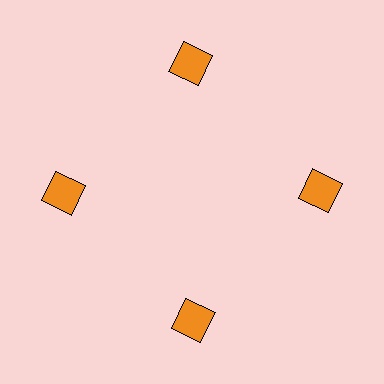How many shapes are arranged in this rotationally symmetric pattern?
There are 4 shapes, arranged in 4 groups of 1.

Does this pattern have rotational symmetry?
Yes, this pattern has 4-fold rotational symmetry. It looks the same after rotating 90 degrees around the center.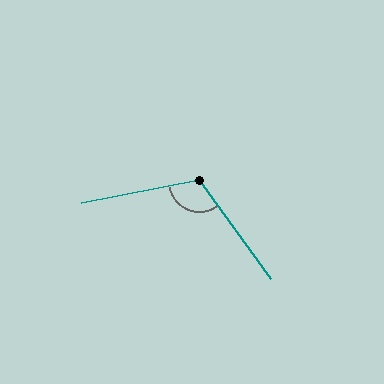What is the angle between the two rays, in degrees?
Approximately 116 degrees.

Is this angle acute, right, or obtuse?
It is obtuse.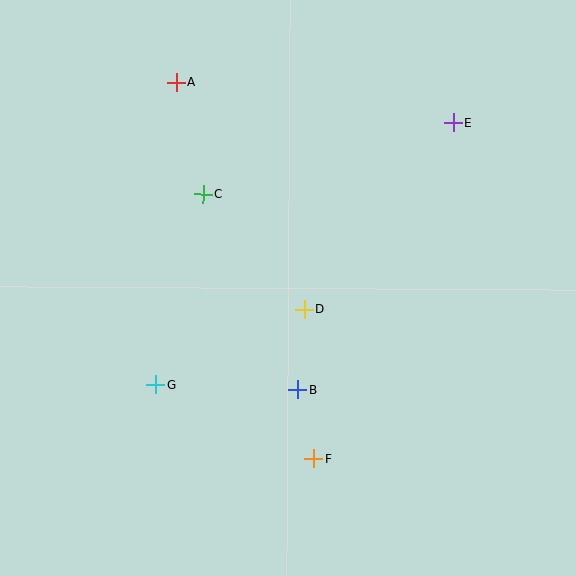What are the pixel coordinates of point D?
Point D is at (304, 309).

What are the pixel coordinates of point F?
Point F is at (314, 459).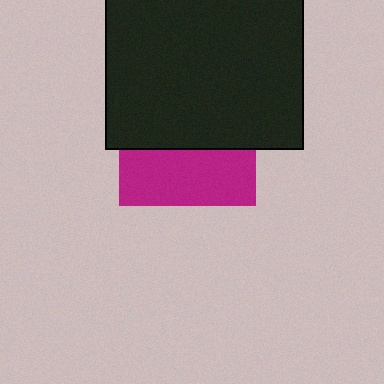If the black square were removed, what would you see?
You would see the complete magenta square.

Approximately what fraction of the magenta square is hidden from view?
Roughly 59% of the magenta square is hidden behind the black square.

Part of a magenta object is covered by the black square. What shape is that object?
It is a square.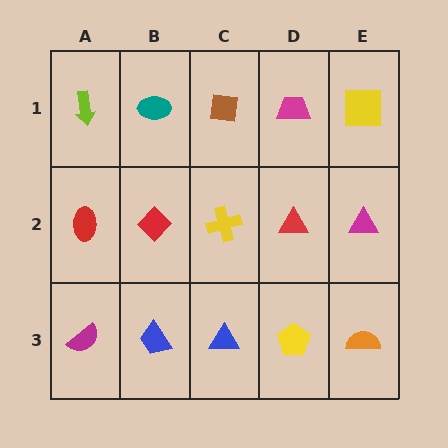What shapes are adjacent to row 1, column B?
A red diamond (row 2, column B), a lime arrow (row 1, column A), a brown square (row 1, column C).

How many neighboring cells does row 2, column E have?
3.